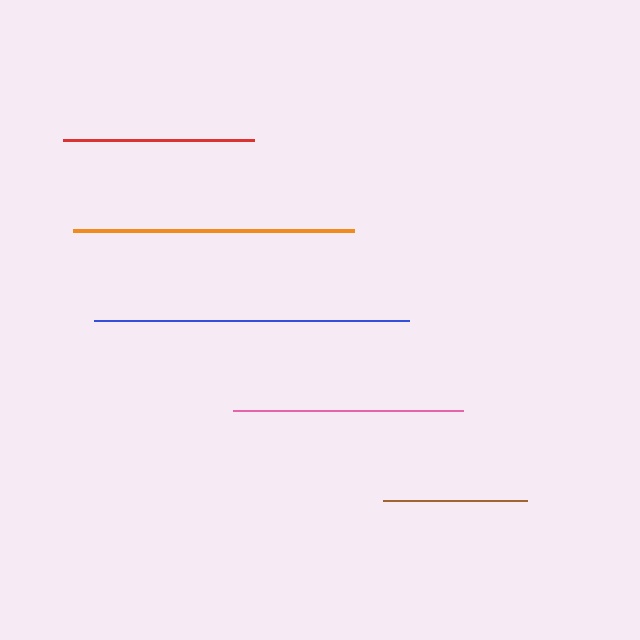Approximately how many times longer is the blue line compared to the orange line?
The blue line is approximately 1.1 times the length of the orange line.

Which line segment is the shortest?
The brown line is the shortest at approximately 144 pixels.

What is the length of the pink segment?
The pink segment is approximately 229 pixels long.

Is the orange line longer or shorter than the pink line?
The orange line is longer than the pink line.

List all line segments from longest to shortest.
From longest to shortest: blue, orange, pink, red, brown.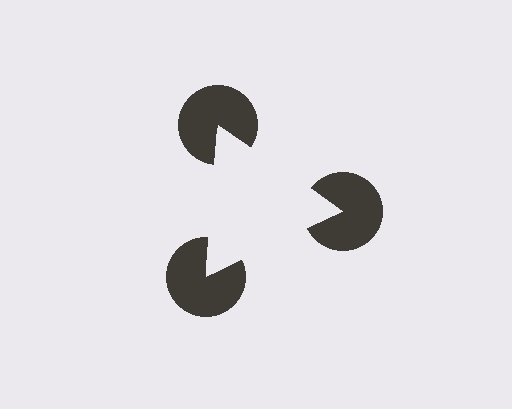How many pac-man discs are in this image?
There are 3 — one at each vertex of the illusory triangle.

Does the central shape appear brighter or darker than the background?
It typically appears slightly brighter than the background, even though no actual brightness change is drawn.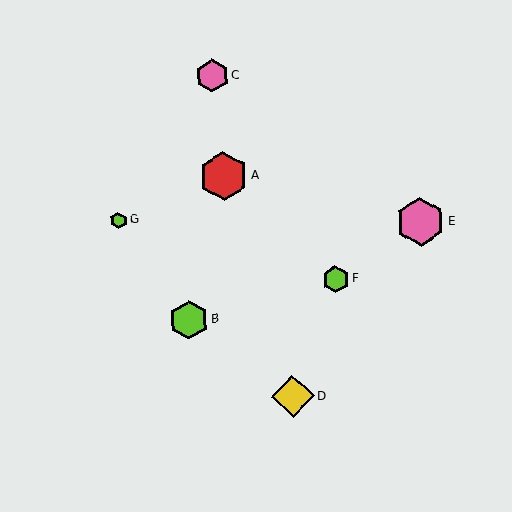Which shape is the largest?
The red hexagon (labeled A) is the largest.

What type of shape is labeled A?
Shape A is a red hexagon.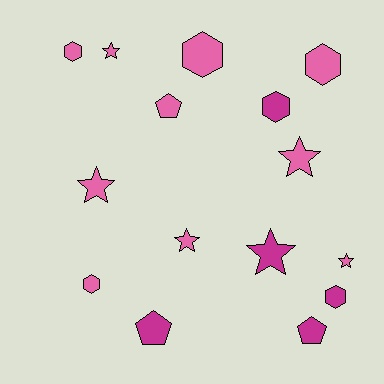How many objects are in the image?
There are 15 objects.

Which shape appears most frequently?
Hexagon, with 6 objects.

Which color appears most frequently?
Pink, with 10 objects.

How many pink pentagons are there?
There is 1 pink pentagon.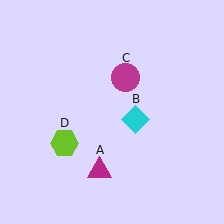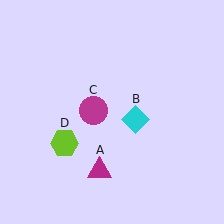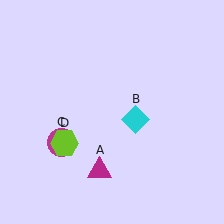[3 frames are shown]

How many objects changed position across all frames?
1 object changed position: magenta circle (object C).